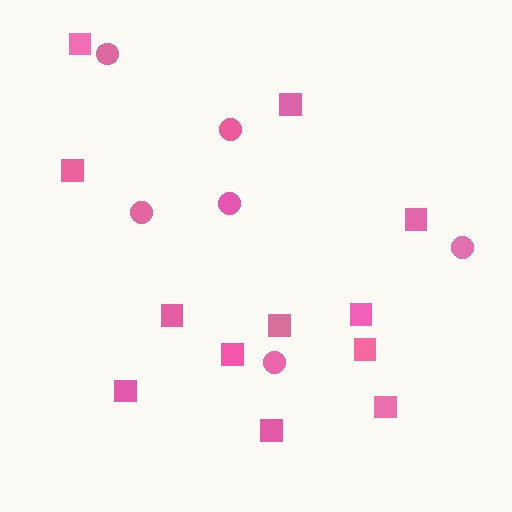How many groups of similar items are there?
There are 2 groups: one group of circles (6) and one group of squares (12).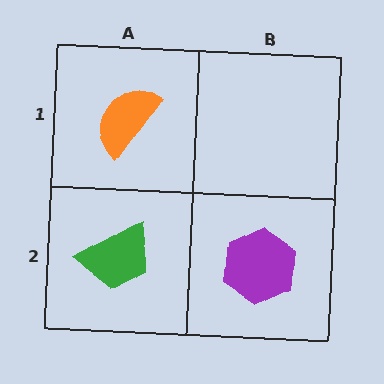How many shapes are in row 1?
1 shape.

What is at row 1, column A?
An orange semicircle.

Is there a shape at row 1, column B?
No, that cell is empty.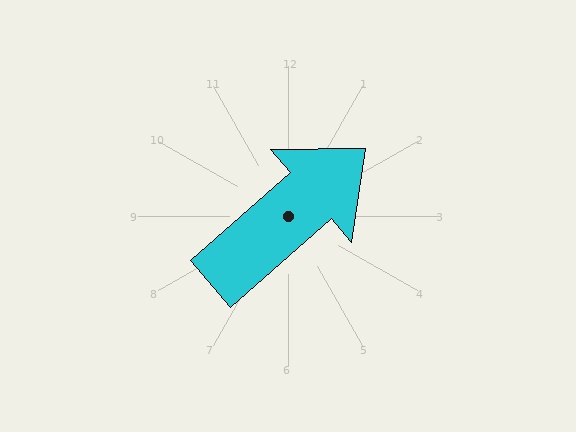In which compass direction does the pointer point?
Northeast.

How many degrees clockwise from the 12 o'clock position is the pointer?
Approximately 49 degrees.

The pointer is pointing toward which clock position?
Roughly 2 o'clock.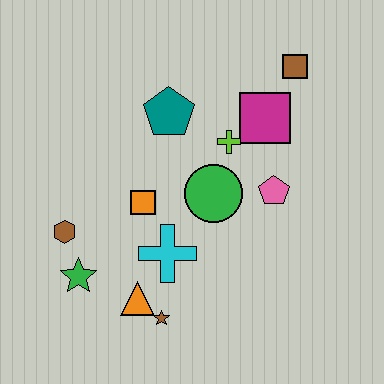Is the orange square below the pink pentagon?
Yes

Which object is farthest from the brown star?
The brown square is farthest from the brown star.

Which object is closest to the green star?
The brown hexagon is closest to the green star.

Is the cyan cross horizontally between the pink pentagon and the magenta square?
No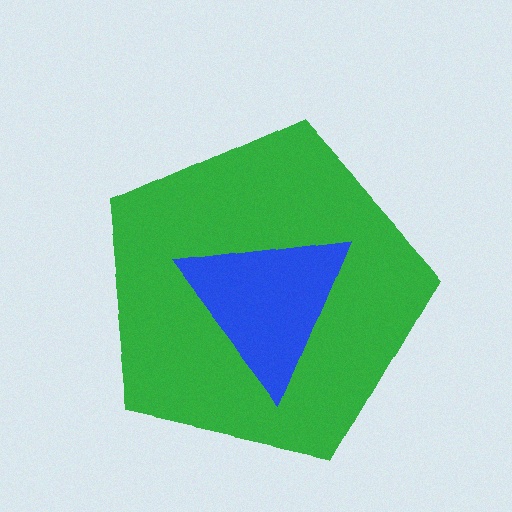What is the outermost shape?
The green pentagon.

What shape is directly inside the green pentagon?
The blue triangle.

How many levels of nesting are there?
2.